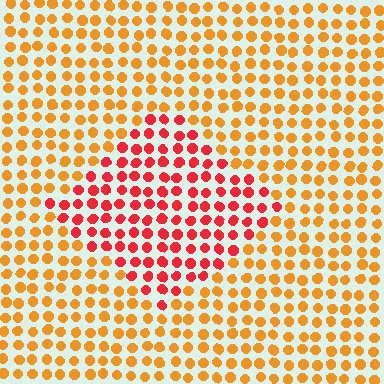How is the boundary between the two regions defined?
The boundary is defined purely by a slight shift in hue (about 40 degrees). Spacing, size, and orientation are identical on both sides.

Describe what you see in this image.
The image is filled with small orange elements in a uniform arrangement. A diamond-shaped region is visible where the elements are tinted to a slightly different hue, forming a subtle color boundary.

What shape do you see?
I see a diamond.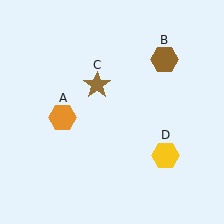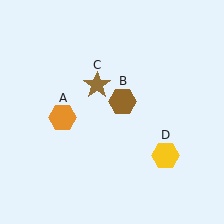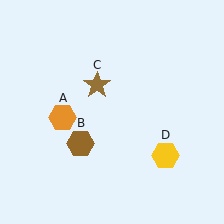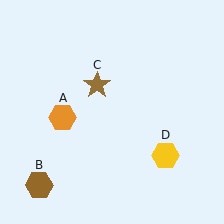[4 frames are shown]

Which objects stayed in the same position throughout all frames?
Orange hexagon (object A) and brown star (object C) and yellow hexagon (object D) remained stationary.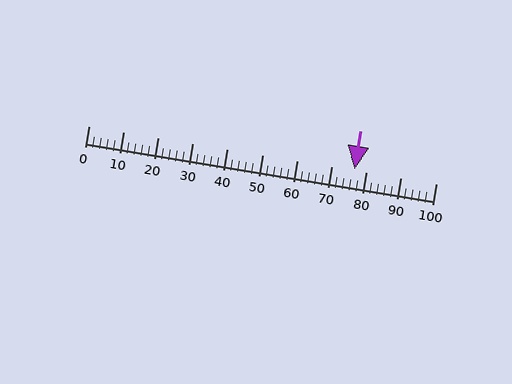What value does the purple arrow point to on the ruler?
The purple arrow points to approximately 77.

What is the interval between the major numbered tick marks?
The major tick marks are spaced 10 units apart.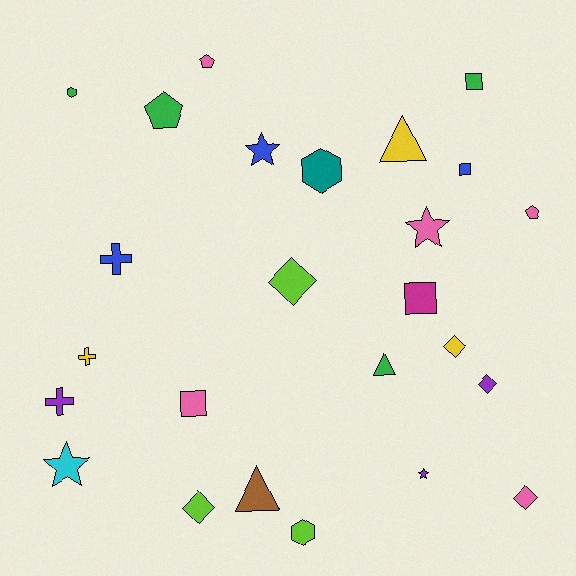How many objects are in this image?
There are 25 objects.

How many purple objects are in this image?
There are 3 purple objects.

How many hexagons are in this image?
There are 3 hexagons.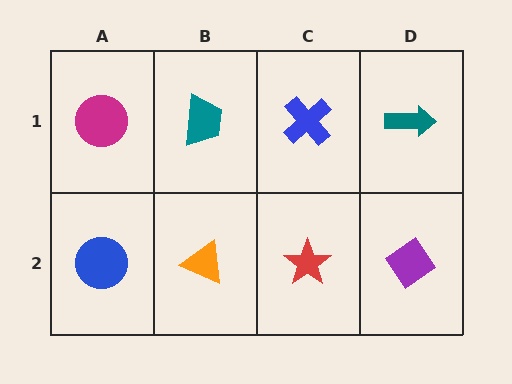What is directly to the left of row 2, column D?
A red star.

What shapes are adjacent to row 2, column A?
A magenta circle (row 1, column A), an orange triangle (row 2, column B).